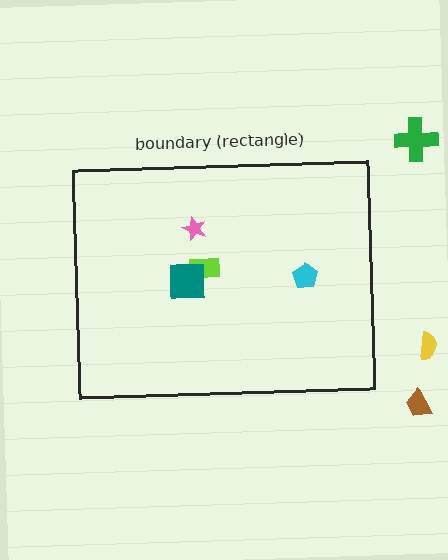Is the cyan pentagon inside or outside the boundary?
Inside.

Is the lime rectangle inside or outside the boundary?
Inside.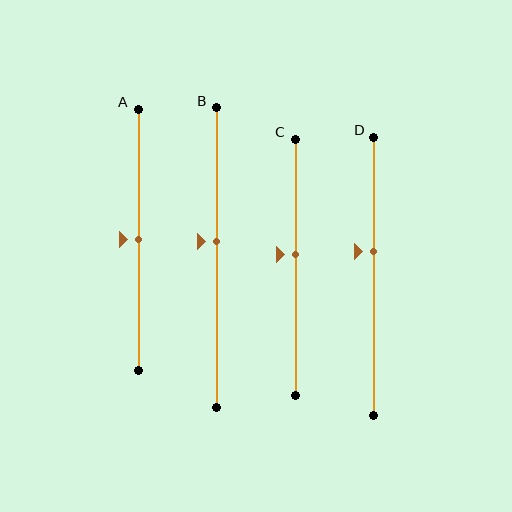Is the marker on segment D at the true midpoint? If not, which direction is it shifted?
No, the marker on segment D is shifted upward by about 9% of the segment length.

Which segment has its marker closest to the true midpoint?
Segment A has its marker closest to the true midpoint.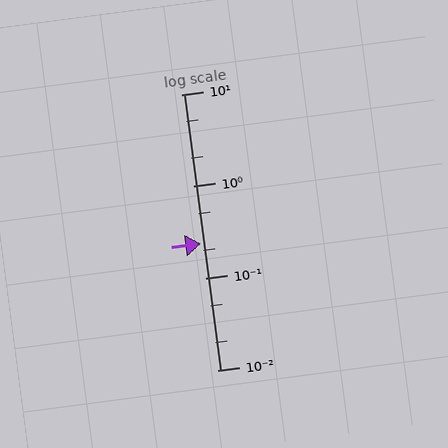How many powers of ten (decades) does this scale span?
The scale spans 3 decades, from 0.01 to 10.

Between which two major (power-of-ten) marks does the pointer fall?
The pointer is between 0.1 and 1.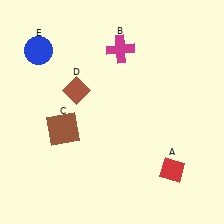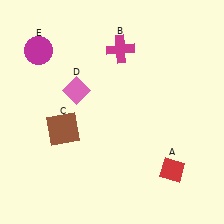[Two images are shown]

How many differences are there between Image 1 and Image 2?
There are 2 differences between the two images.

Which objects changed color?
D changed from brown to pink. E changed from blue to magenta.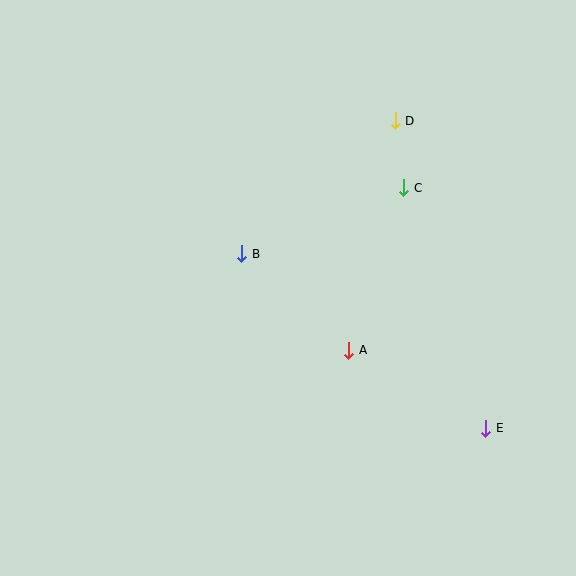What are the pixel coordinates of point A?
Point A is at (349, 350).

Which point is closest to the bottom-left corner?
Point B is closest to the bottom-left corner.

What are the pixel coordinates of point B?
Point B is at (242, 254).